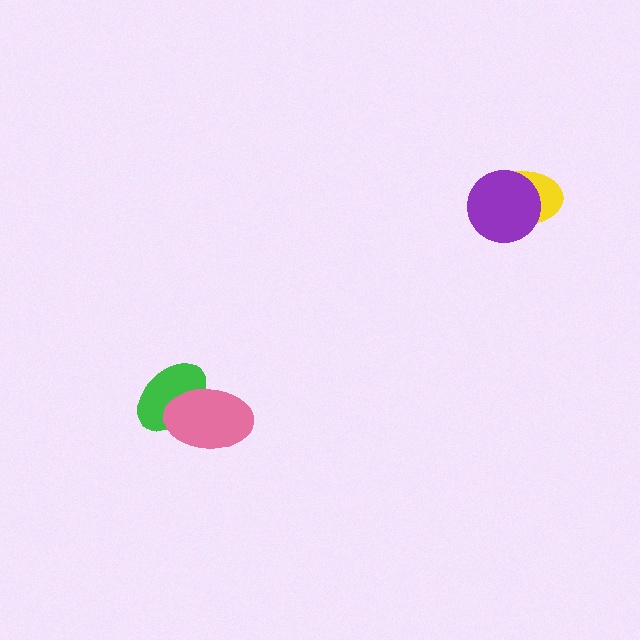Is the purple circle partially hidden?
No, no other shape covers it.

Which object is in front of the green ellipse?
The pink ellipse is in front of the green ellipse.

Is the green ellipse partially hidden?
Yes, it is partially covered by another shape.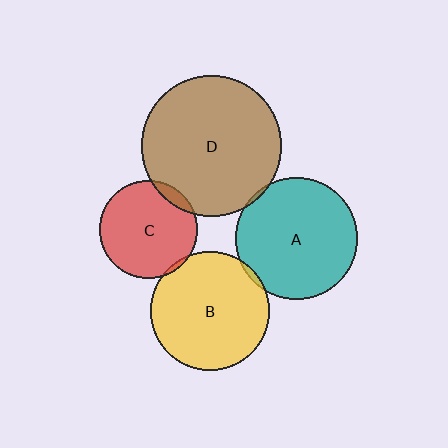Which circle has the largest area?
Circle D (brown).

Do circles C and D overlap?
Yes.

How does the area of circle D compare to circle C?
Approximately 2.0 times.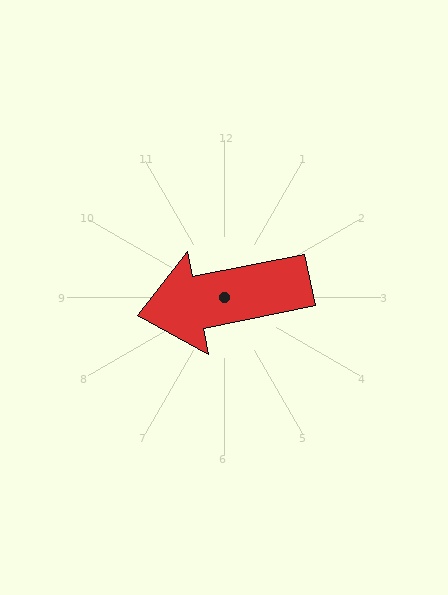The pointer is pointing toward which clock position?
Roughly 9 o'clock.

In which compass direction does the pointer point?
West.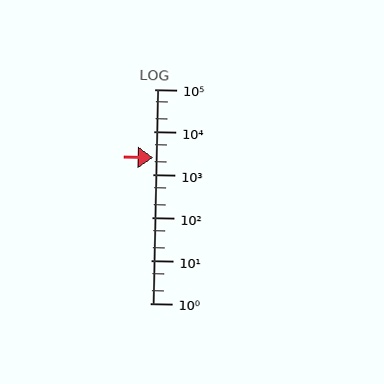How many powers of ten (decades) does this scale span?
The scale spans 5 decades, from 1 to 100000.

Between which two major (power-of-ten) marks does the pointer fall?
The pointer is between 1000 and 10000.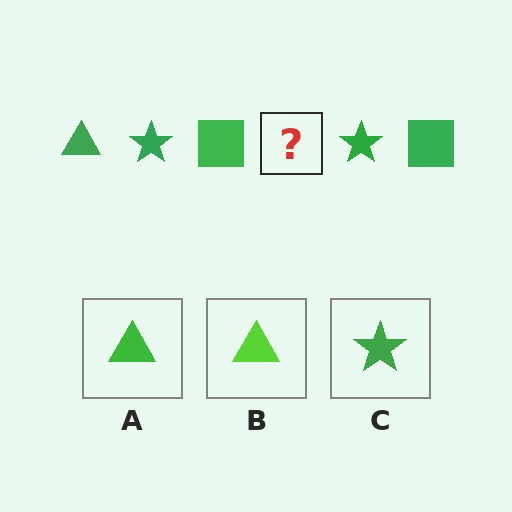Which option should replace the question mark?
Option A.